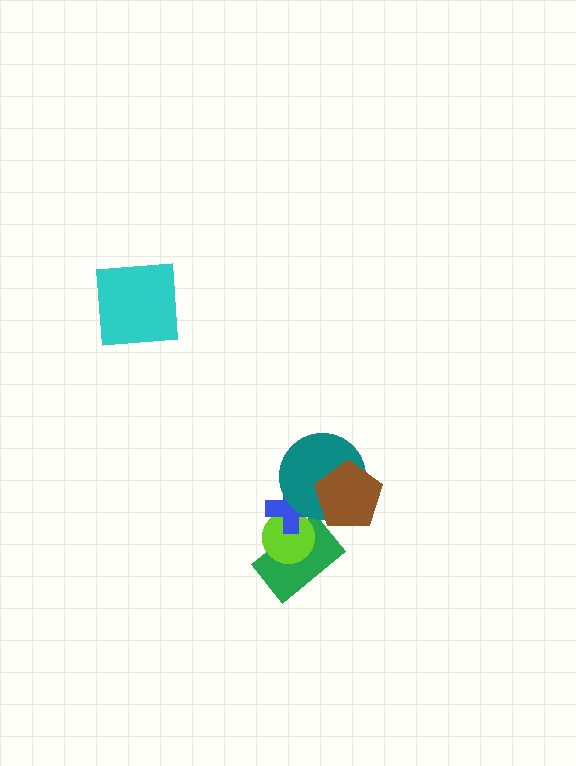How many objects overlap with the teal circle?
2 objects overlap with the teal circle.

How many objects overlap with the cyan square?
0 objects overlap with the cyan square.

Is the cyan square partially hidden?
No, no other shape covers it.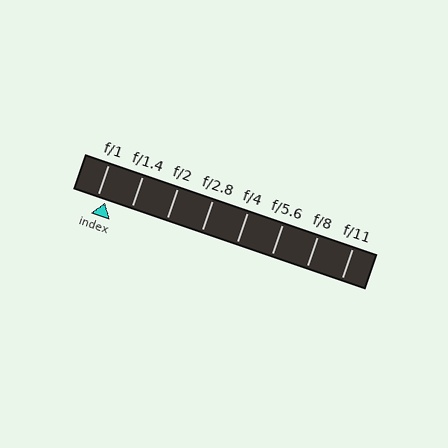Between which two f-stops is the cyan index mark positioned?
The index mark is between f/1 and f/1.4.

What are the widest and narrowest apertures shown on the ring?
The widest aperture shown is f/1 and the narrowest is f/11.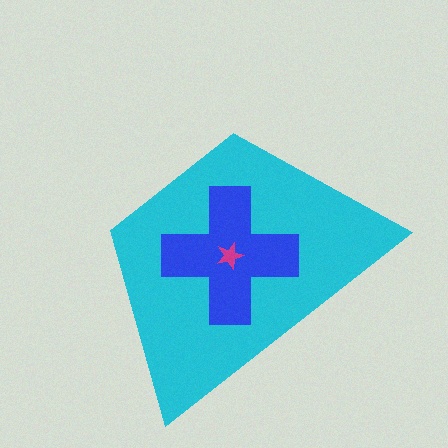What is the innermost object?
The magenta star.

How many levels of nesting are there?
3.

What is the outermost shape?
The cyan trapezoid.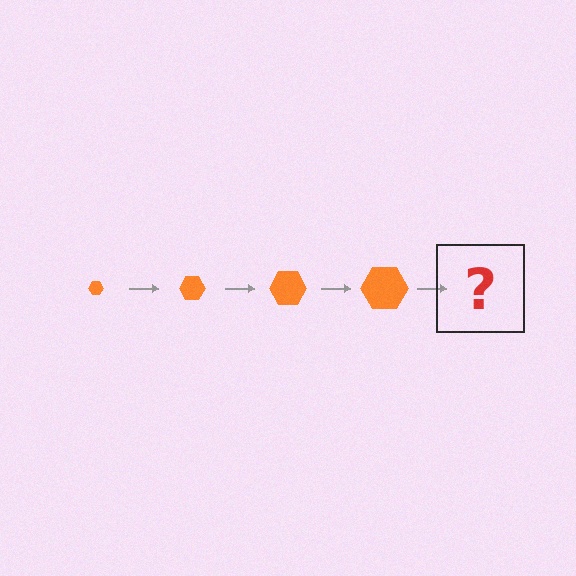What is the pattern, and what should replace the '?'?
The pattern is that the hexagon gets progressively larger each step. The '?' should be an orange hexagon, larger than the previous one.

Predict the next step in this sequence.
The next step is an orange hexagon, larger than the previous one.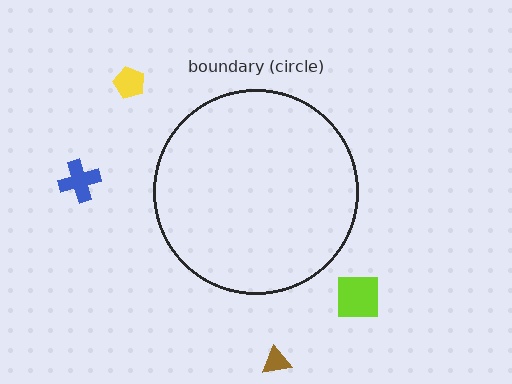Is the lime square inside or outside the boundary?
Outside.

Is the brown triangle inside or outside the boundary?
Outside.